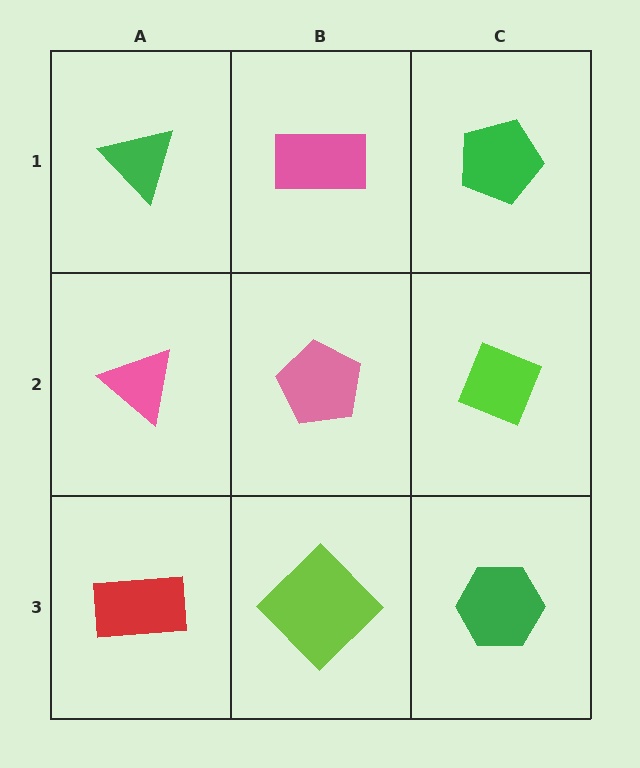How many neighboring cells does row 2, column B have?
4.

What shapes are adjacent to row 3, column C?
A lime diamond (row 2, column C), a lime diamond (row 3, column B).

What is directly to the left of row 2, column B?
A pink triangle.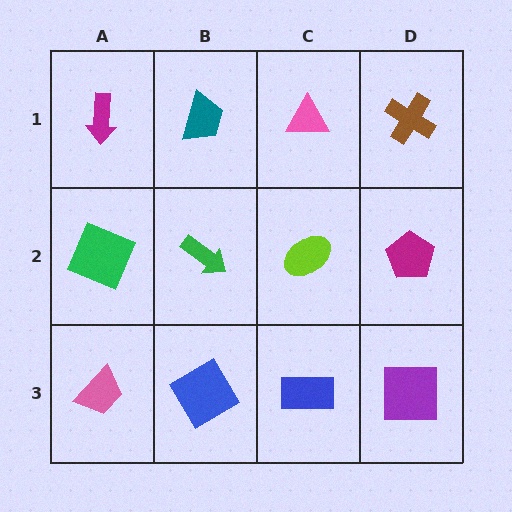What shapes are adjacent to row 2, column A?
A magenta arrow (row 1, column A), a pink trapezoid (row 3, column A), a green arrow (row 2, column B).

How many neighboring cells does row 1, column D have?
2.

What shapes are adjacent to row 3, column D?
A magenta pentagon (row 2, column D), a blue rectangle (row 3, column C).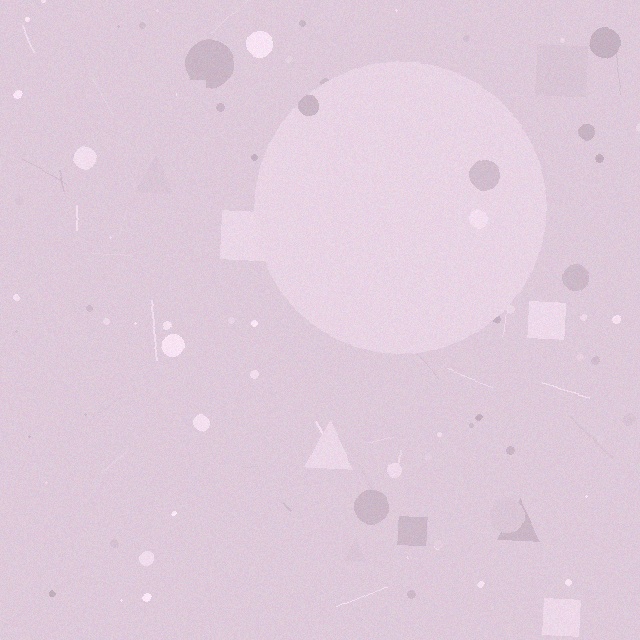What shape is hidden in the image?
A circle is hidden in the image.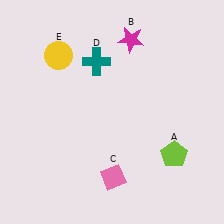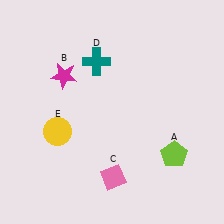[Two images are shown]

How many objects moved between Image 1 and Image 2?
2 objects moved between the two images.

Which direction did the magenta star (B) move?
The magenta star (B) moved left.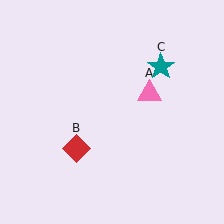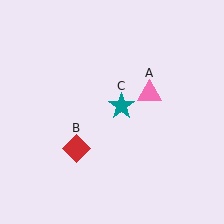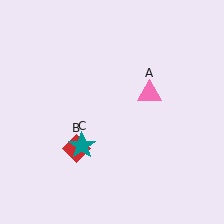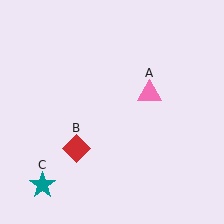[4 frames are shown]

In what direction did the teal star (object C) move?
The teal star (object C) moved down and to the left.